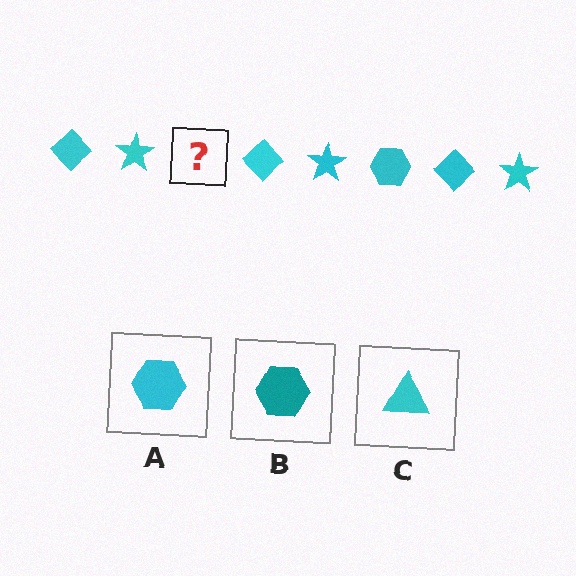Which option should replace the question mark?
Option A.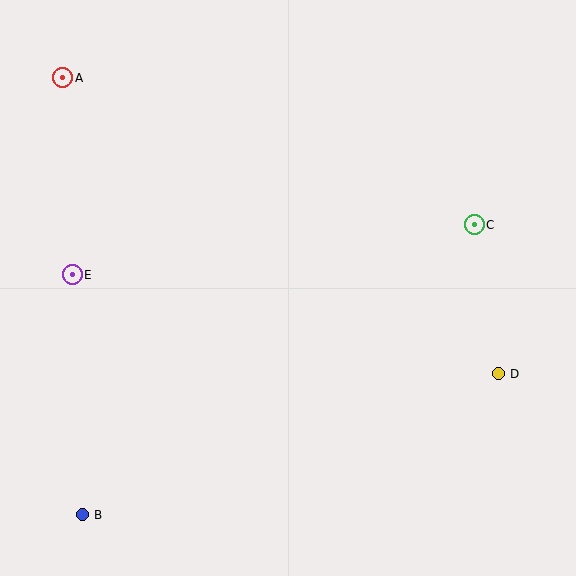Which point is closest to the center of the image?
Point C at (474, 225) is closest to the center.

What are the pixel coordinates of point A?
Point A is at (63, 78).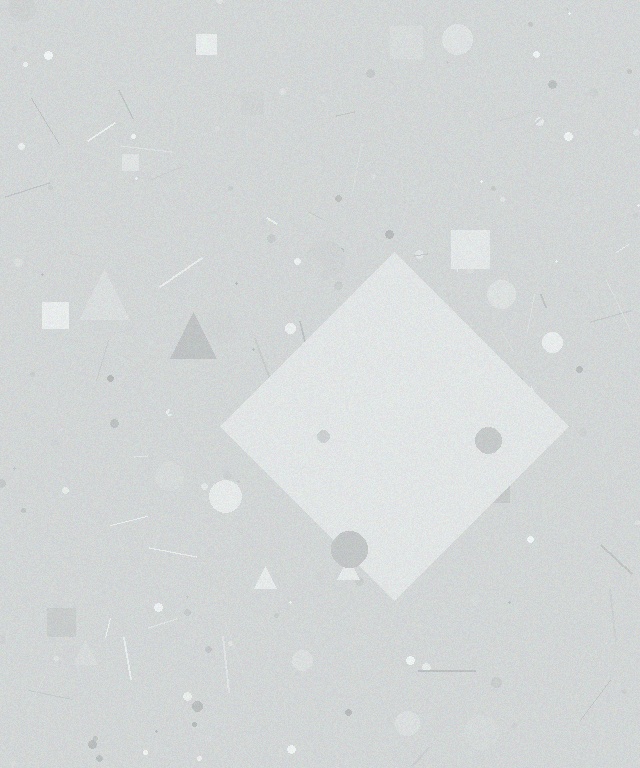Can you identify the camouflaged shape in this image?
The camouflaged shape is a diamond.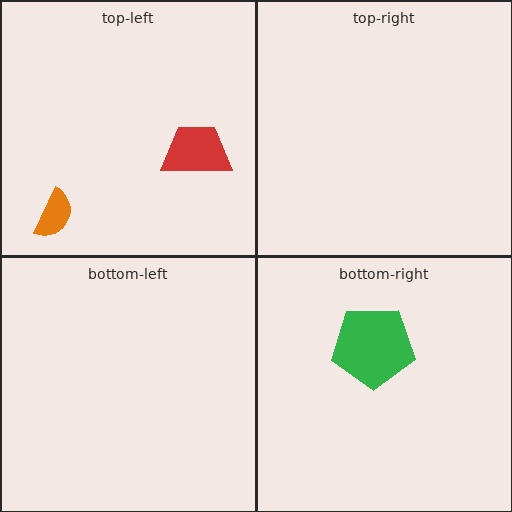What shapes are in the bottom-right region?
The green pentagon.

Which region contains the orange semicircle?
The top-left region.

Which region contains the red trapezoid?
The top-left region.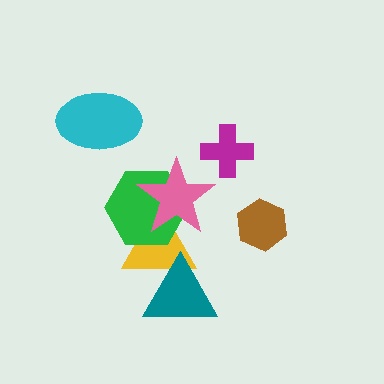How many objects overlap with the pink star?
2 objects overlap with the pink star.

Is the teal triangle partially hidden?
No, no other shape covers it.